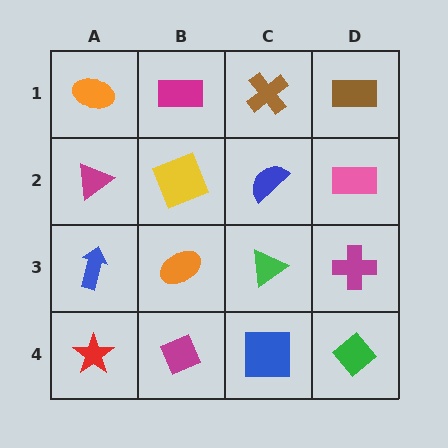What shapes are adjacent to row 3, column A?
A magenta triangle (row 2, column A), a red star (row 4, column A), an orange ellipse (row 3, column B).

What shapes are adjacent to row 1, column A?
A magenta triangle (row 2, column A), a magenta rectangle (row 1, column B).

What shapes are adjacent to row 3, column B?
A yellow square (row 2, column B), a magenta diamond (row 4, column B), a blue arrow (row 3, column A), a green triangle (row 3, column C).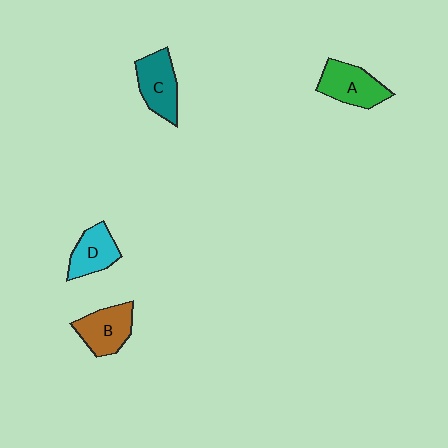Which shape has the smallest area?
Shape D (cyan).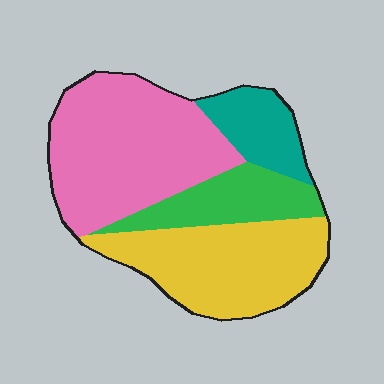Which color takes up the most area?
Pink, at roughly 40%.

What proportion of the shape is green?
Green covers around 15% of the shape.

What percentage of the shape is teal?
Teal takes up less than a sixth of the shape.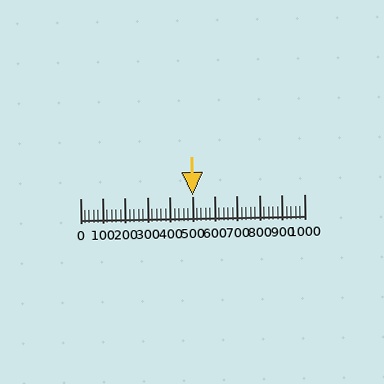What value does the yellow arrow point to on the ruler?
The yellow arrow points to approximately 500.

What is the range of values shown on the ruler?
The ruler shows values from 0 to 1000.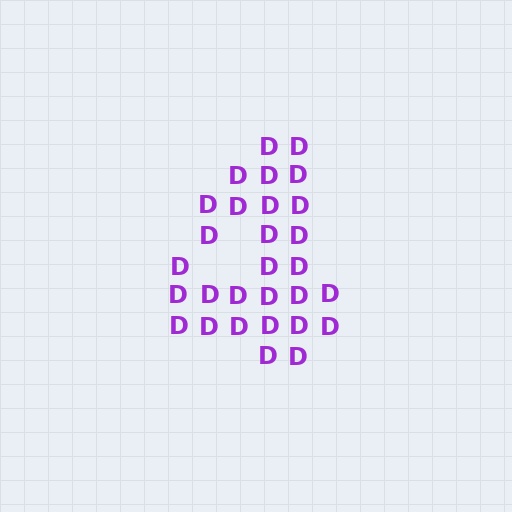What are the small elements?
The small elements are letter D's.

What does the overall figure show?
The overall figure shows the digit 4.